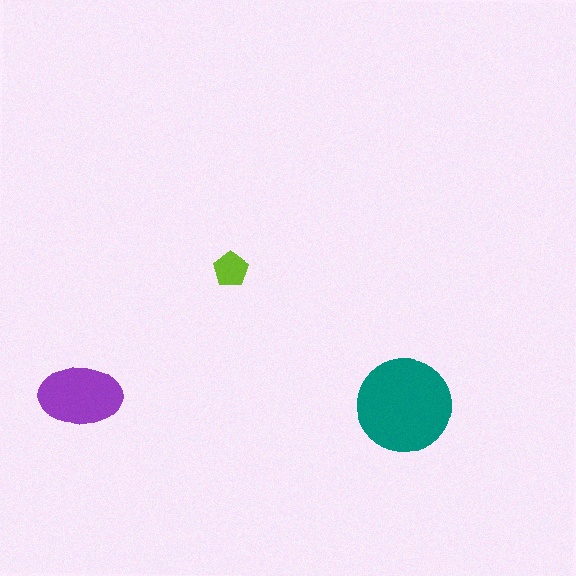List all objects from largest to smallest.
The teal circle, the purple ellipse, the lime pentagon.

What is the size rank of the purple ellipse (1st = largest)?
2nd.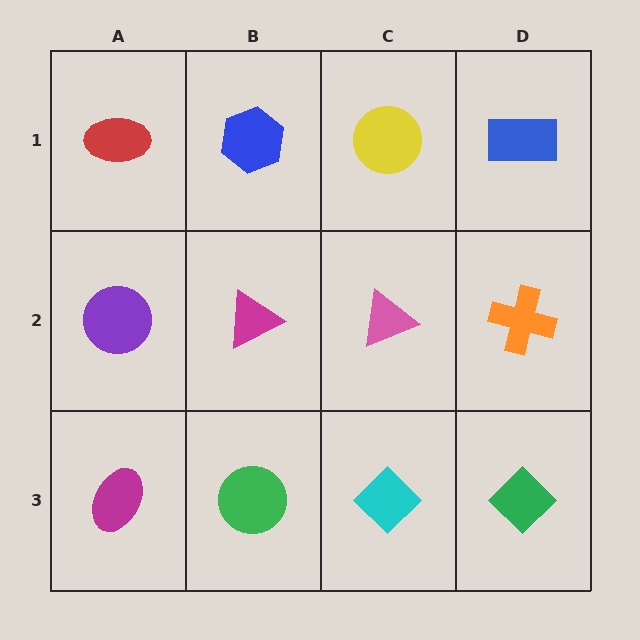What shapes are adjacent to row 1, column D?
An orange cross (row 2, column D), a yellow circle (row 1, column C).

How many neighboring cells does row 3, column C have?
3.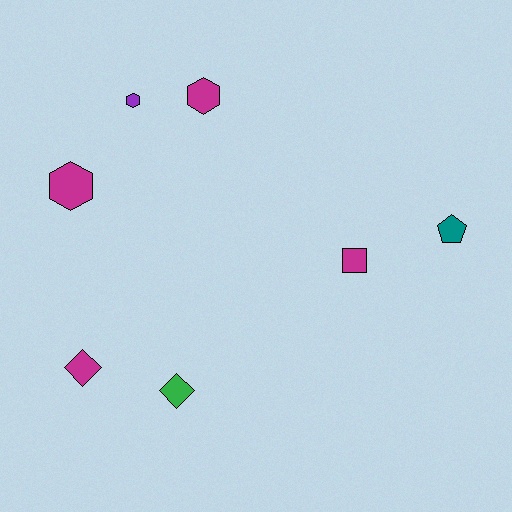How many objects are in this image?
There are 7 objects.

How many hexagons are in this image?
There are 3 hexagons.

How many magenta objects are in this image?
There are 4 magenta objects.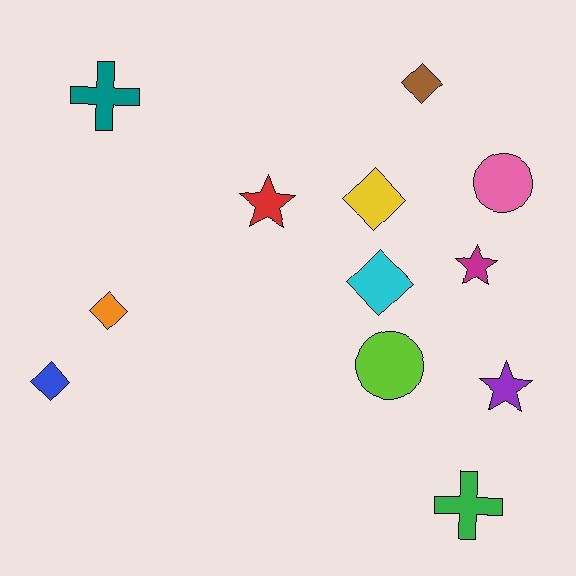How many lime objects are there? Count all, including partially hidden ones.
There is 1 lime object.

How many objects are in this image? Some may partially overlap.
There are 12 objects.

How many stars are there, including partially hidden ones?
There are 3 stars.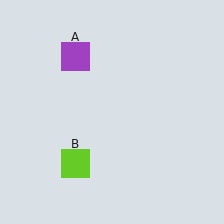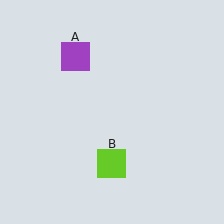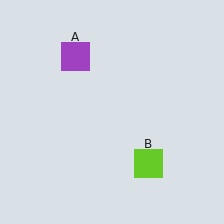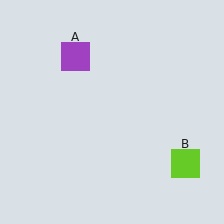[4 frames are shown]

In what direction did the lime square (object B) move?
The lime square (object B) moved right.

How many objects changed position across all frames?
1 object changed position: lime square (object B).